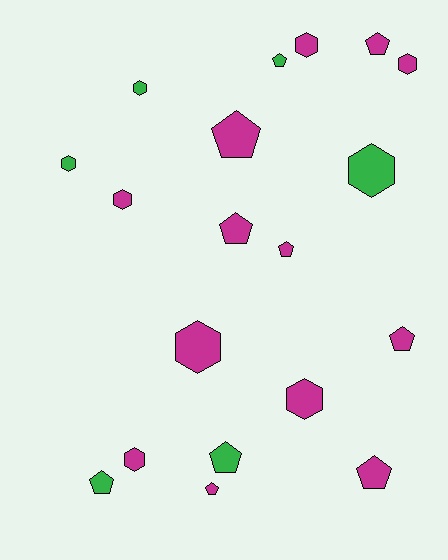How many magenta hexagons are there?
There are 6 magenta hexagons.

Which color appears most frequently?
Magenta, with 13 objects.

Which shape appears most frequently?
Pentagon, with 10 objects.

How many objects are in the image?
There are 19 objects.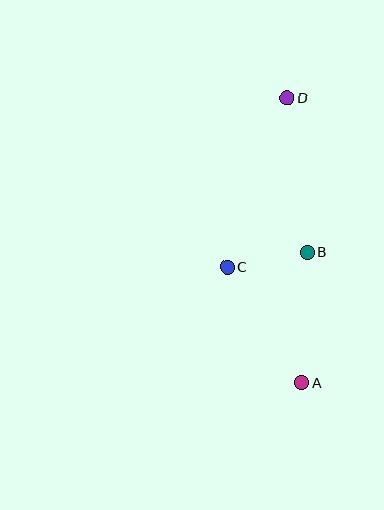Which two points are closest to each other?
Points B and C are closest to each other.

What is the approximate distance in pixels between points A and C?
The distance between A and C is approximately 138 pixels.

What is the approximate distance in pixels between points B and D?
The distance between B and D is approximately 156 pixels.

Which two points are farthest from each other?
Points A and D are farthest from each other.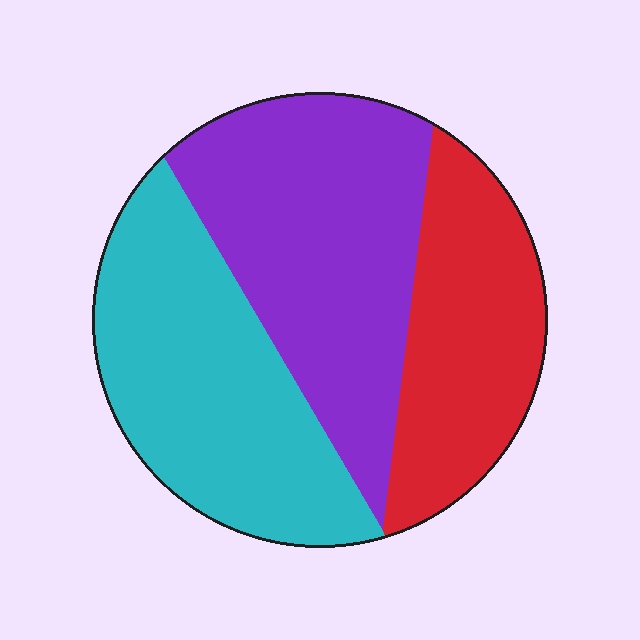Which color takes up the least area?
Red, at roughly 25%.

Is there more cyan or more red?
Cyan.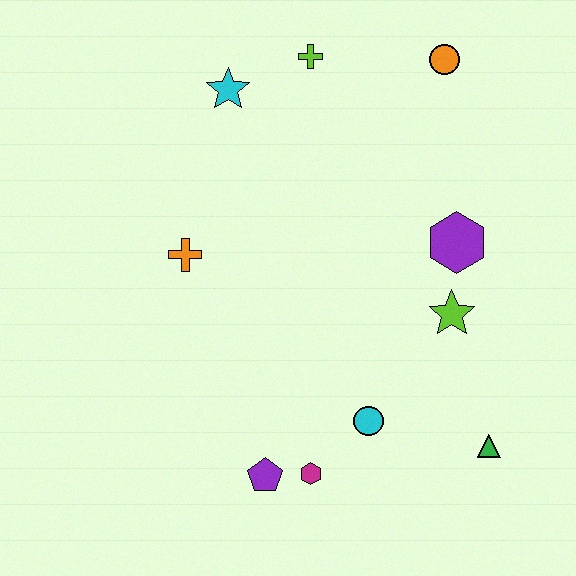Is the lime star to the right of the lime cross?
Yes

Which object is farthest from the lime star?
The cyan star is farthest from the lime star.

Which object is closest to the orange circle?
The lime cross is closest to the orange circle.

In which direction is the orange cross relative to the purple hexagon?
The orange cross is to the left of the purple hexagon.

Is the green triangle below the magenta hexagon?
No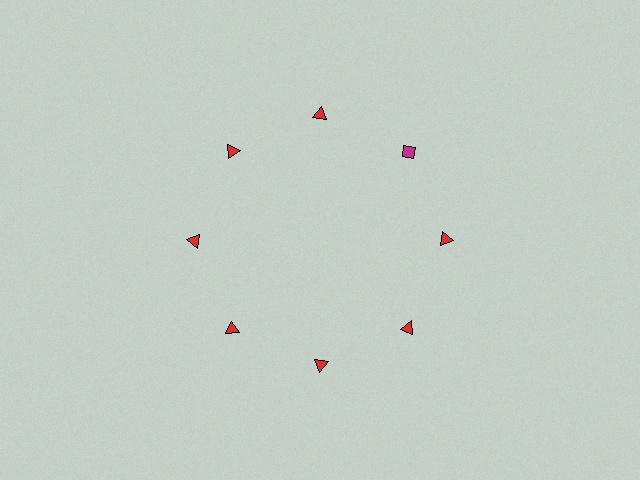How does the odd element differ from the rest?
It differs in both color (magenta instead of red) and shape (diamond instead of triangle).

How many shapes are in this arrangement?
There are 8 shapes arranged in a ring pattern.